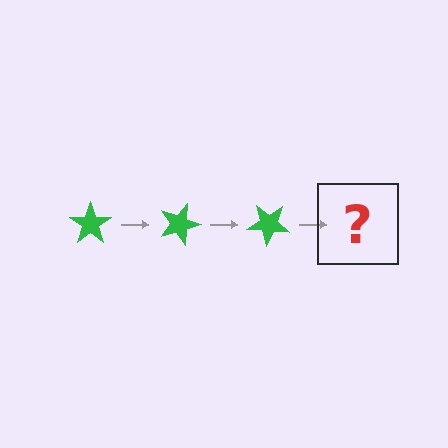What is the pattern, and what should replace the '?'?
The pattern is that the star rotates 20 degrees each step. The '?' should be a green star rotated 60 degrees.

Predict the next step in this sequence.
The next step is a green star rotated 60 degrees.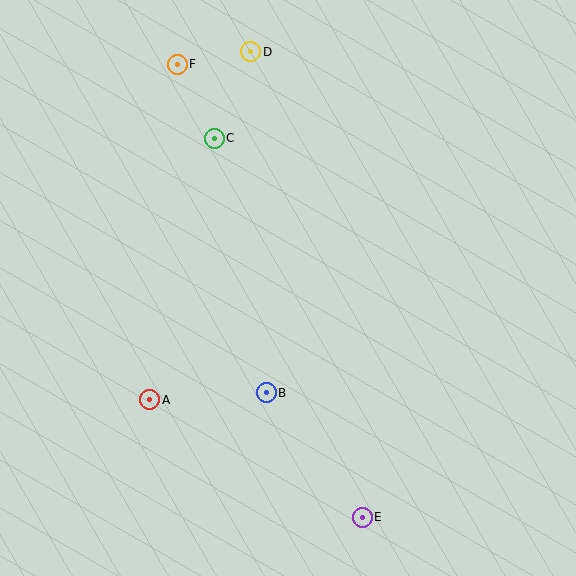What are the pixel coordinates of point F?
Point F is at (177, 64).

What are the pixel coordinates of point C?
Point C is at (214, 138).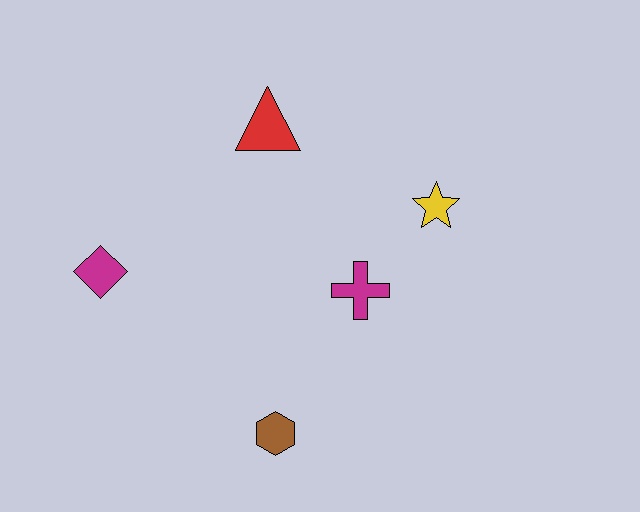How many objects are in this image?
There are 5 objects.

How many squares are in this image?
There are no squares.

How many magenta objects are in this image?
There are 2 magenta objects.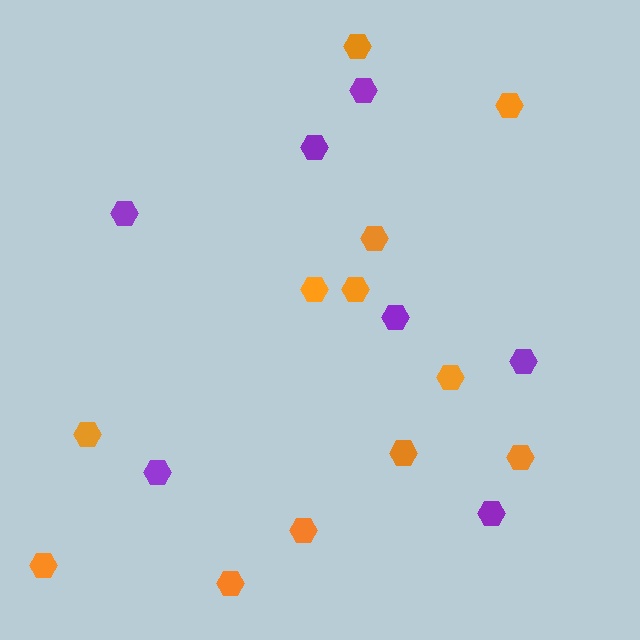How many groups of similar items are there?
There are 2 groups: one group of orange hexagons (12) and one group of purple hexagons (7).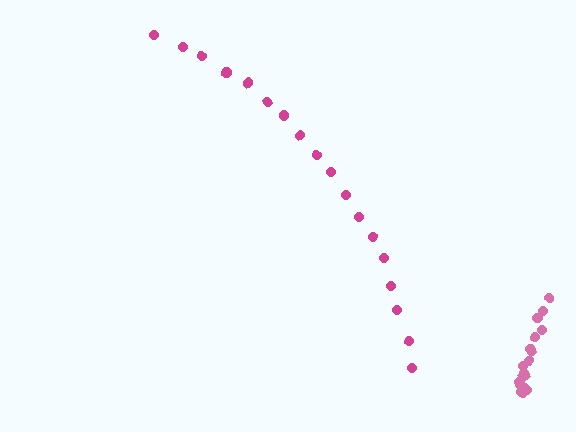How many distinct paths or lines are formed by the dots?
There are 2 distinct paths.